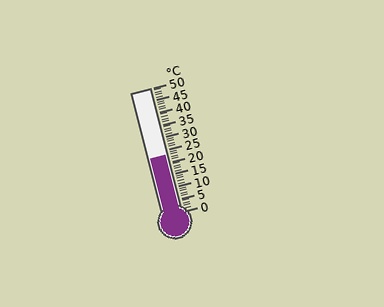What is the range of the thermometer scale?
The thermometer scale ranges from 0°C to 50°C.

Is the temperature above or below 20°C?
The temperature is above 20°C.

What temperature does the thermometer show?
The thermometer shows approximately 23°C.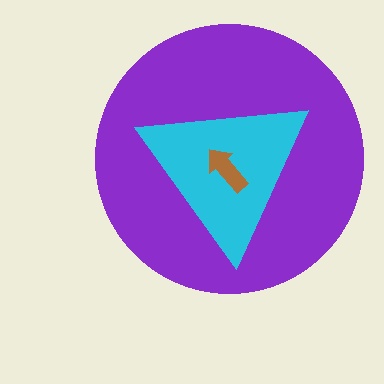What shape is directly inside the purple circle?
The cyan triangle.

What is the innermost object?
The brown arrow.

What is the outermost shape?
The purple circle.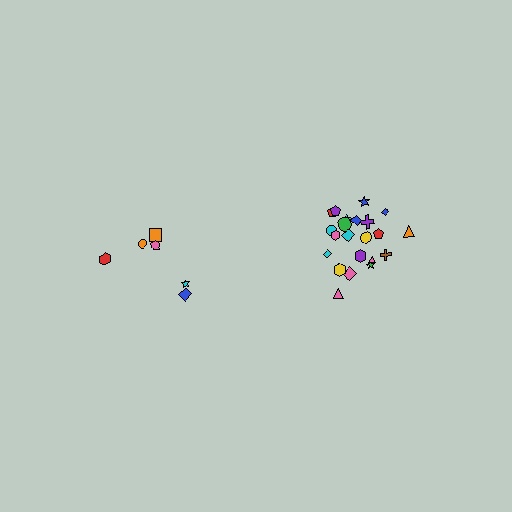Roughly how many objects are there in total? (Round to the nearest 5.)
Roughly 30 objects in total.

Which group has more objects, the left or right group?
The right group.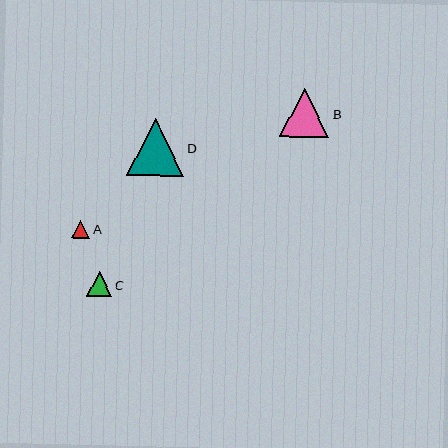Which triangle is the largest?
Triangle D is the largest with a size of approximately 57 pixels.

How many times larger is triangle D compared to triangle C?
Triangle D is approximately 2.3 times the size of triangle C.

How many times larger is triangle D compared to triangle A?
Triangle D is approximately 3.1 times the size of triangle A.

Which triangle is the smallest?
Triangle A is the smallest with a size of approximately 18 pixels.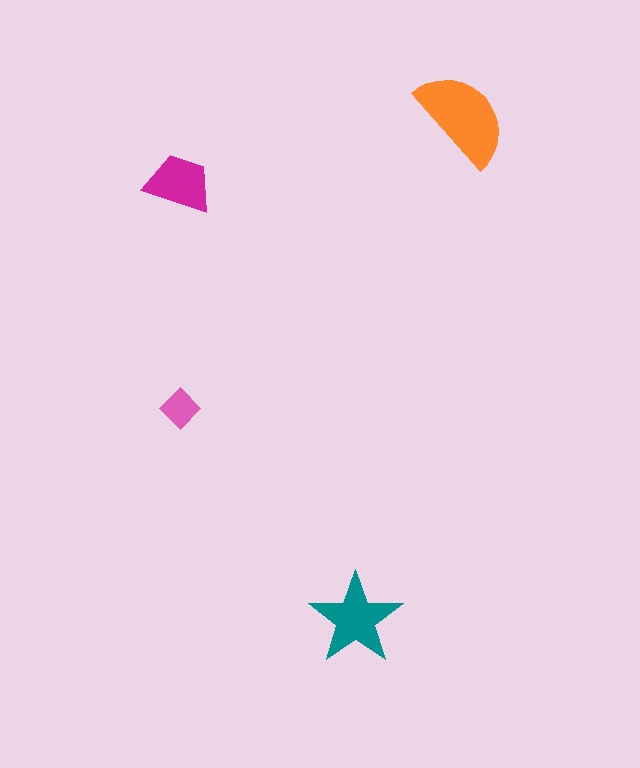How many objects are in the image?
There are 4 objects in the image.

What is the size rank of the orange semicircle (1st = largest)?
1st.